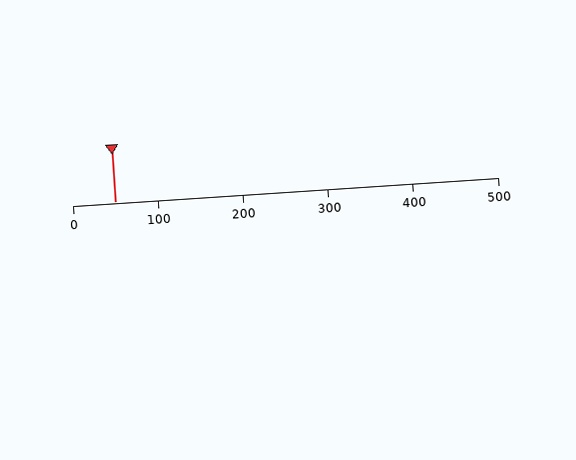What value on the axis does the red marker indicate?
The marker indicates approximately 50.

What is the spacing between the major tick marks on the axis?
The major ticks are spaced 100 apart.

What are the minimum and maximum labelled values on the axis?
The axis runs from 0 to 500.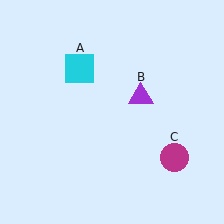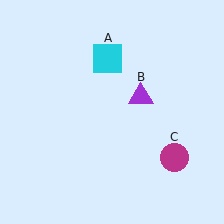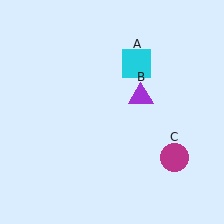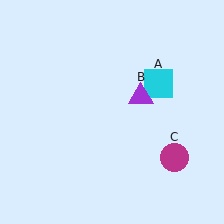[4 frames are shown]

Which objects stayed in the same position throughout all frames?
Purple triangle (object B) and magenta circle (object C) remained stationary.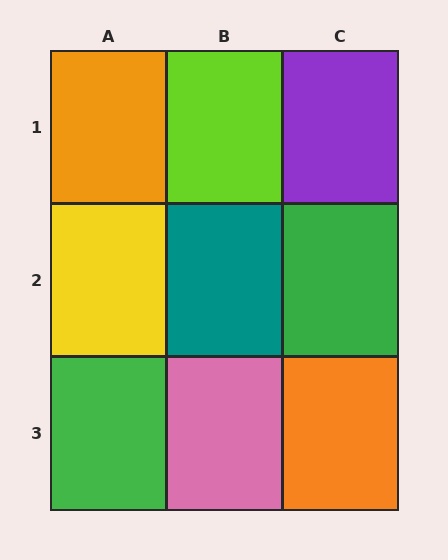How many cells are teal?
1 cell is teal.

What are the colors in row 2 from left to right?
Yellow, teal, green.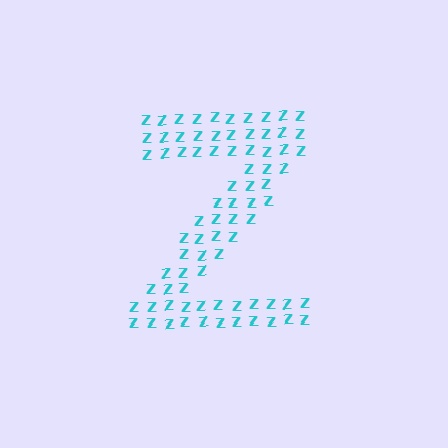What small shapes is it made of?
It is made of small letter Z's.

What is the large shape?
The large shape is the letter Z.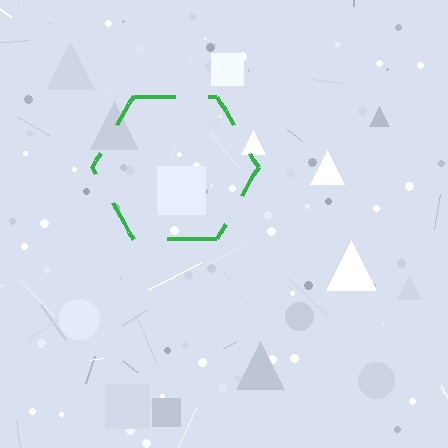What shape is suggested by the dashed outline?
The dashed outline suggests a hexagon.